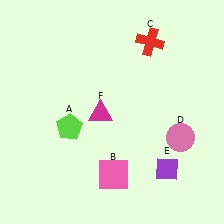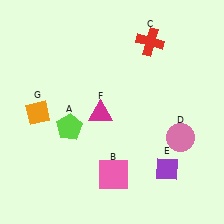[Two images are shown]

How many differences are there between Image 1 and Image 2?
There is 1 difference between the two images.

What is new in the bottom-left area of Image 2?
An orange diamond (G) was added in the bottom-left area of Image 2.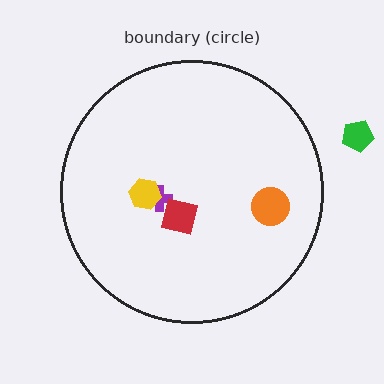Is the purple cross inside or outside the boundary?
Inside.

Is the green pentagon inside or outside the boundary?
Outside.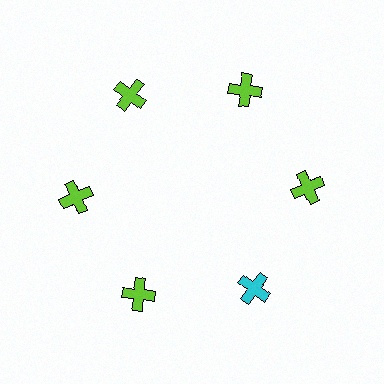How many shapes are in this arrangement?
There are 6 shapes arranged in a ring pattern.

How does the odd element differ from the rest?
It has a different color: cyan instead of lime.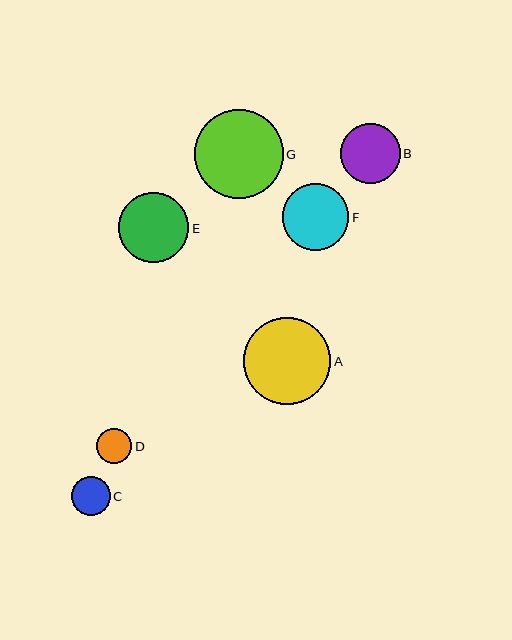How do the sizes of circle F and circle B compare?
Circle F and circle B are approximately the same size.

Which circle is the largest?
Circle G is the largest with a size of approximately 89 pixels.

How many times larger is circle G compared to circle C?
Circle G is approximately 2.3 times the size of circle C.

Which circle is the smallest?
Circle D is the smallest with a size of approximately 35 pixels.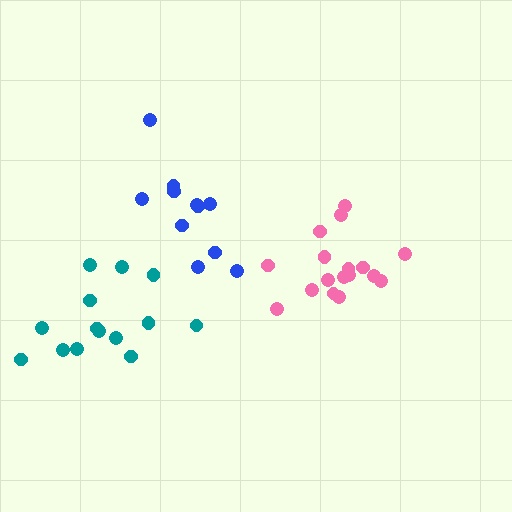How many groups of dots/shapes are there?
There are 3 groups.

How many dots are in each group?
Group 1: 11 dots, Group 2: 17 dots, Group 3: 14 dots (42 total).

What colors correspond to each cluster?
The clusters are colored: blue, pink, teal.